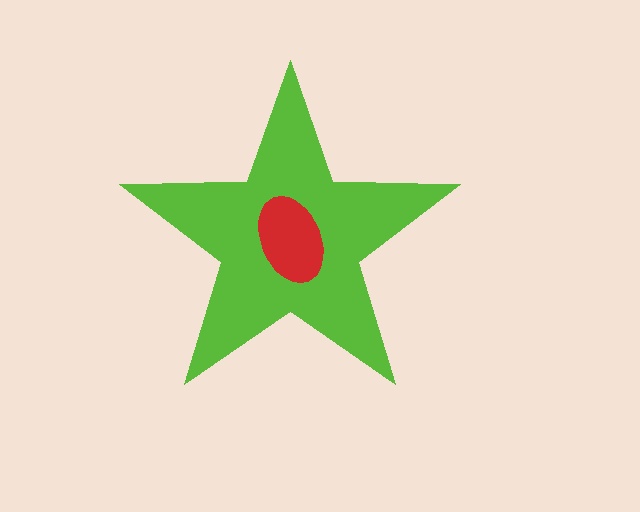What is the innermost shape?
The red ellipse.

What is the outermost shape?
The lime star.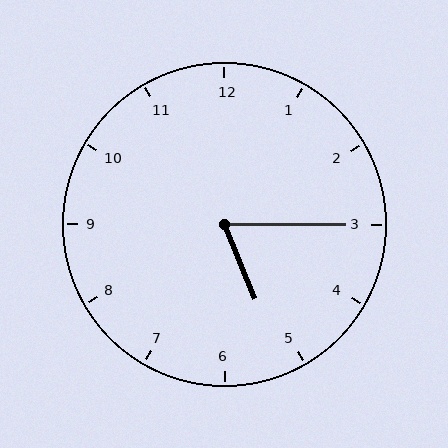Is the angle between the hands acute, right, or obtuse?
It is acute.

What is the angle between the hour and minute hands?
Approximately 68 degrees.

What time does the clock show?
5:15.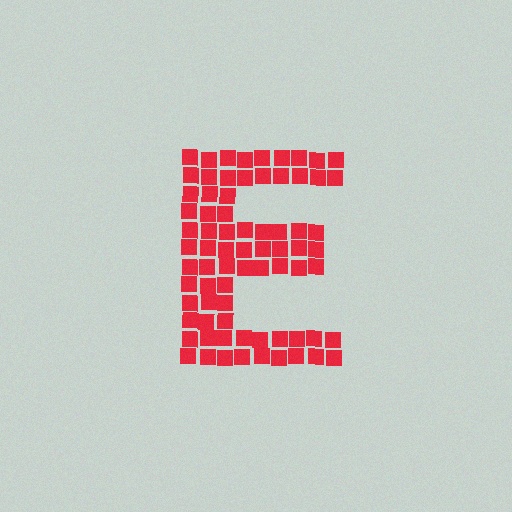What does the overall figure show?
The overall figure shows the letter E.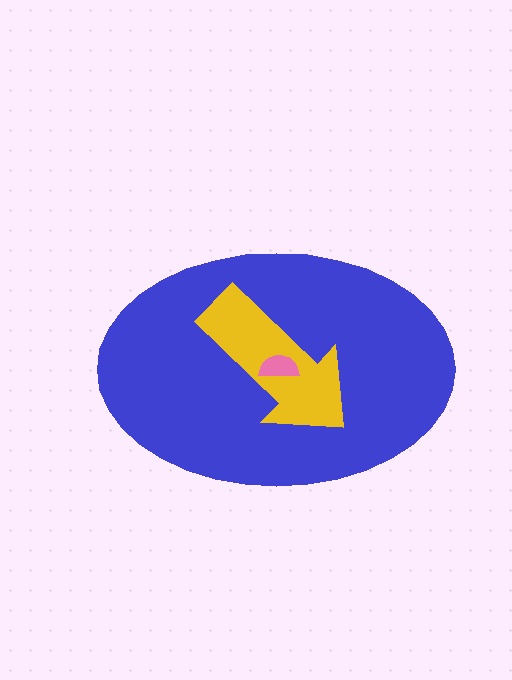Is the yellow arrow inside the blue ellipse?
Yes.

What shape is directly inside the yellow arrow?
The pink semicircle.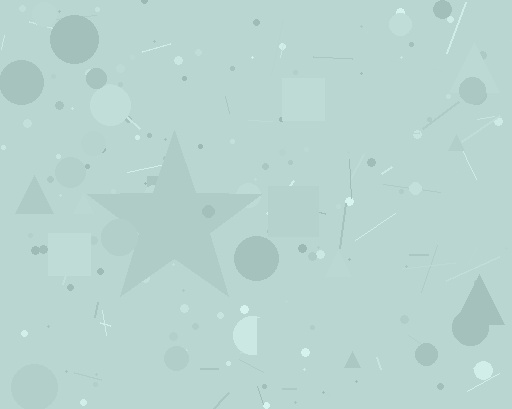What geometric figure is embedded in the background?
A star is embedded in the background.